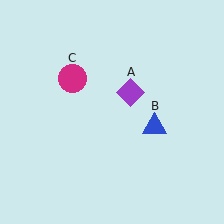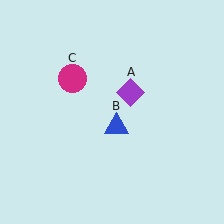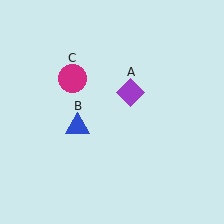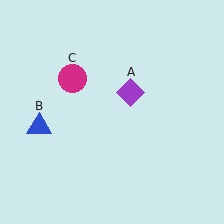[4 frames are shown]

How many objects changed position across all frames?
1 object changed position: blue triangle (object B).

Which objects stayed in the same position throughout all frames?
Purple diamond (object A) and magenta circle (object C) remained stationary.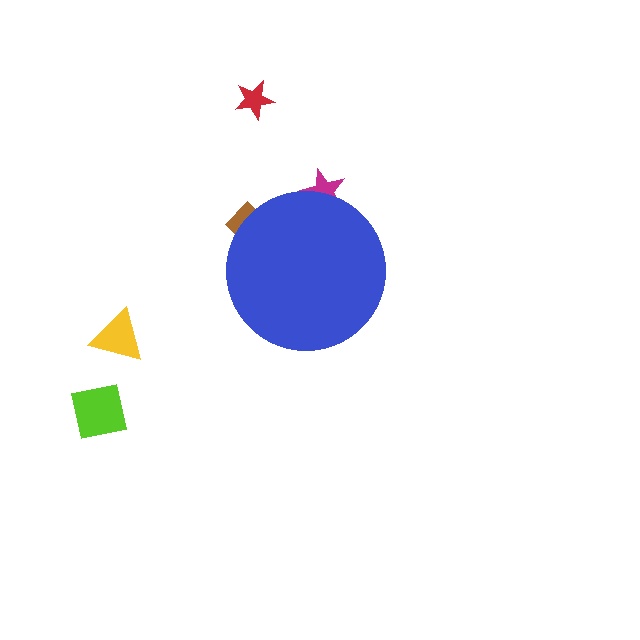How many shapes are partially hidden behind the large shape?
2 shapes are partially hidden.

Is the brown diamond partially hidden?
Yes, the brown diamond is partially hidden behind the blue circle.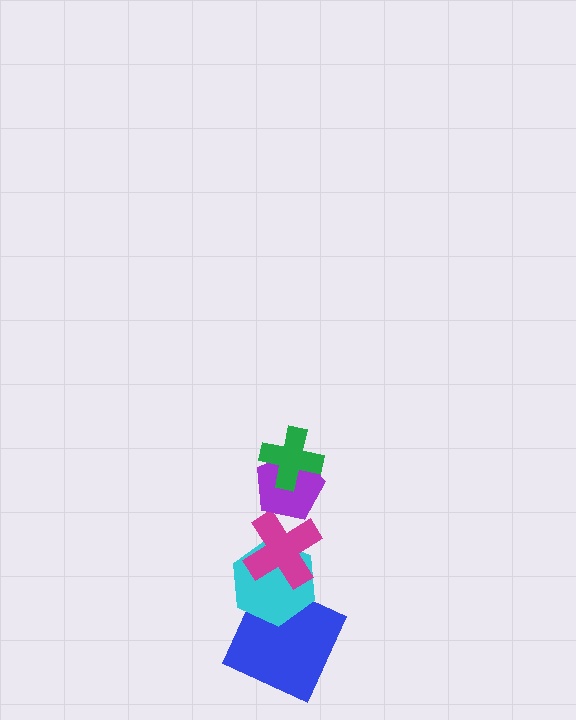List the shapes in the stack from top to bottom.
From top to bottom: the green cross, the purple pentagon, the magenta cross, the cyan hexagon, the blue square.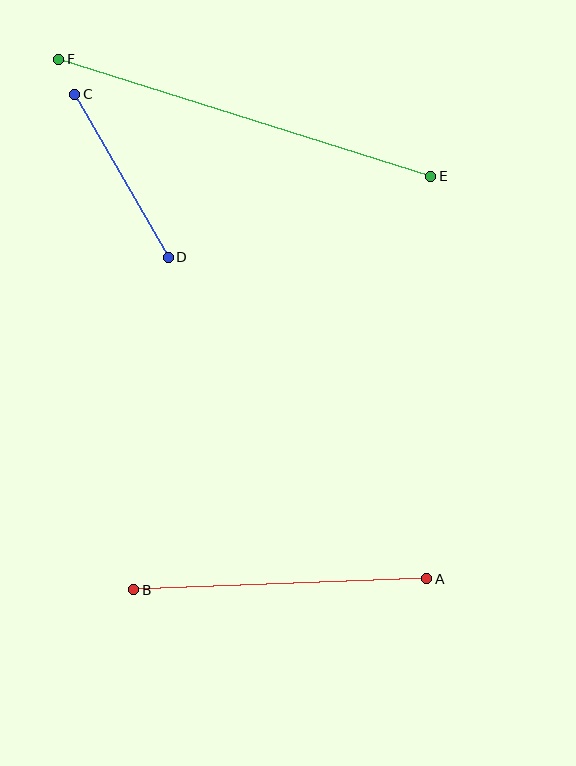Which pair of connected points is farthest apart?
Points E and F are farthest apart.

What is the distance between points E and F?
The distance is approximately 390 pixels.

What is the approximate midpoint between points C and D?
The midpoint is at approximately (122, 176) pixels.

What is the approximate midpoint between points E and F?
The midpoint is at approximately (245, 118) pixels.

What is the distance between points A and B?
The distance is approximately 293 pixels.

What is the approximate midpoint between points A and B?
The midpoint is at approximately (280, 584) pixels.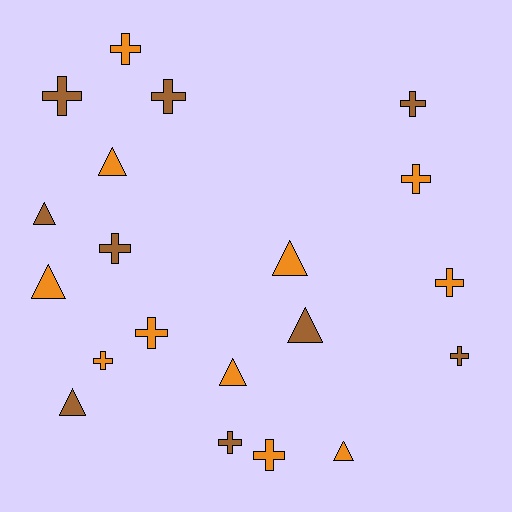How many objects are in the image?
There are 20 objects.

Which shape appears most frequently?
Cross, with 12 objects.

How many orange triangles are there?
There are 5 orange triangles.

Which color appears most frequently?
Orange, with 11 objects.